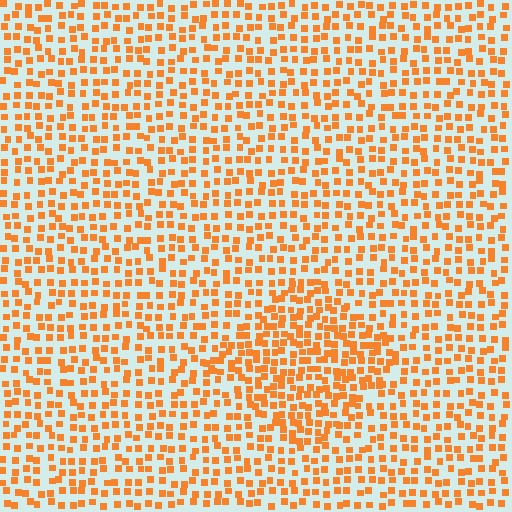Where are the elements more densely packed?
The elements are more densely packed inside the diamond boundary.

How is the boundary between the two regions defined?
The boundary is defined by a change in element density (approximately 1.6x ratio). All elements are the same color, size, and shape.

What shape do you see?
I see a diamond.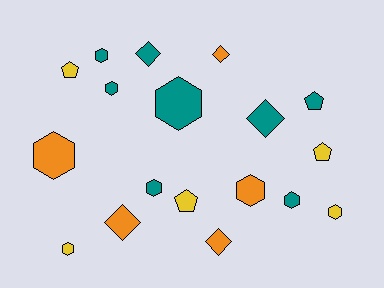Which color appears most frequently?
Teal, with 8 objects.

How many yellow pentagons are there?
There are 3 yellow pentagons.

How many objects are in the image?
There are 18 objects.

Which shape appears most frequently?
Hexagon, with 9 objects.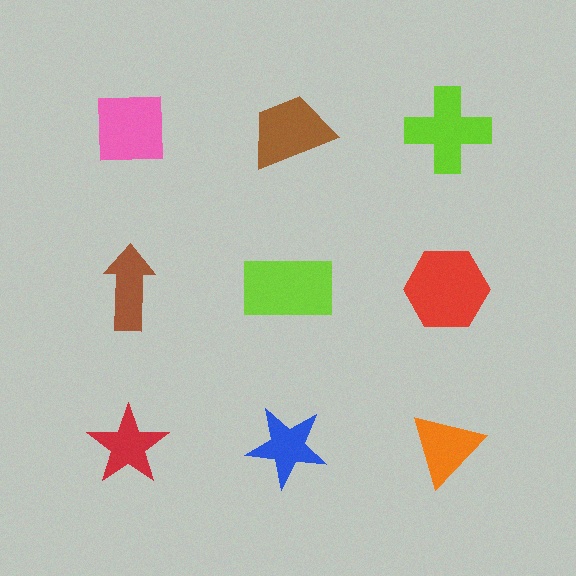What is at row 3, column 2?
A blue star.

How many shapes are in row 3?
3 shapes.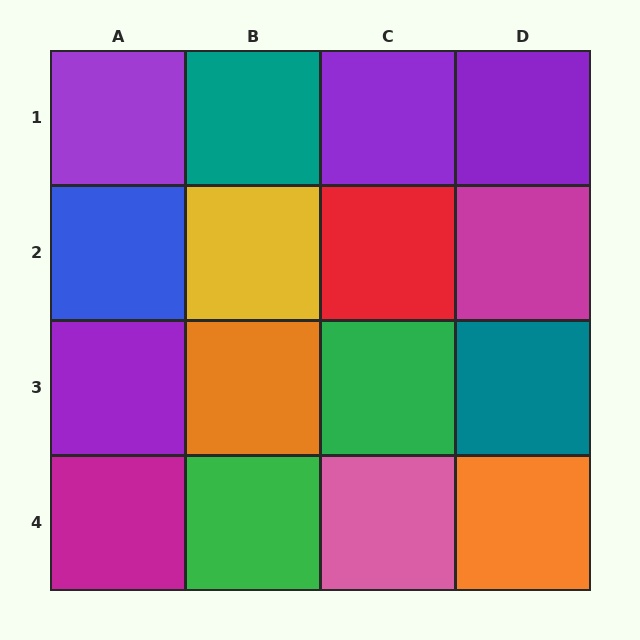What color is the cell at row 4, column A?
Magenta.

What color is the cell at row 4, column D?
Orange.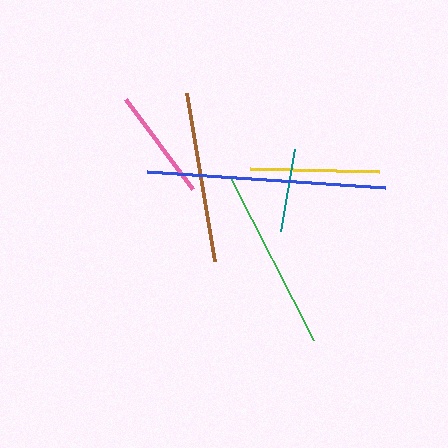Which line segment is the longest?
The blue line is the longest at approximately 238 pixels.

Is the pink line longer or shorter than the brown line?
The brown line is longer than the pink line.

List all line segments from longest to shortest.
From longest to shortest: blue, green, brown, yellow, pink, teal.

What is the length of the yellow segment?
The yellow segment is approximately 129 pixels long.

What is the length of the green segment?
The green segment is approximately 183 pixels long.